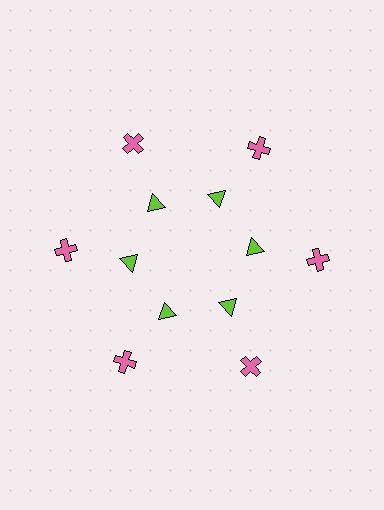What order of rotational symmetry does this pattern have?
This pattern has 6-fold rotational symmetry.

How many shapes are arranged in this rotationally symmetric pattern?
There are 12 shapes, arranged in 6 groups of 2.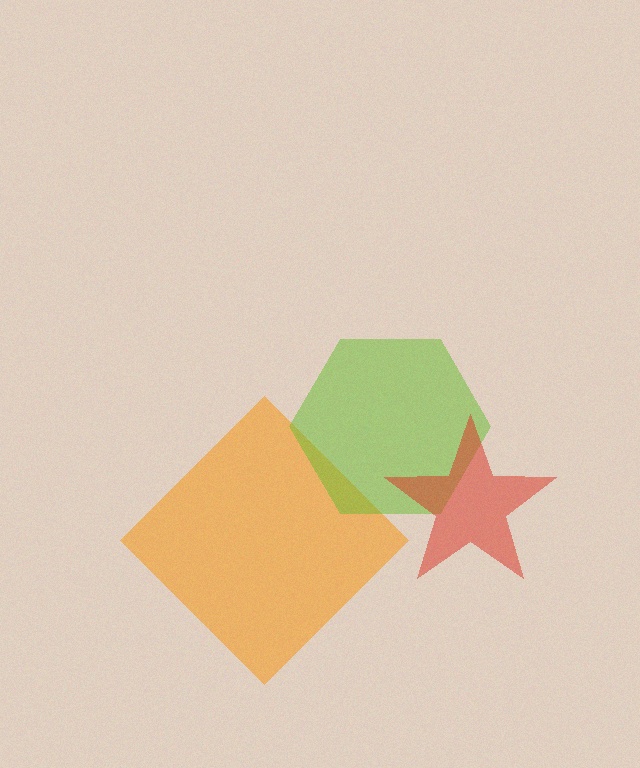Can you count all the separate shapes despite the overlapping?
Yes, there are 3 separate shapes.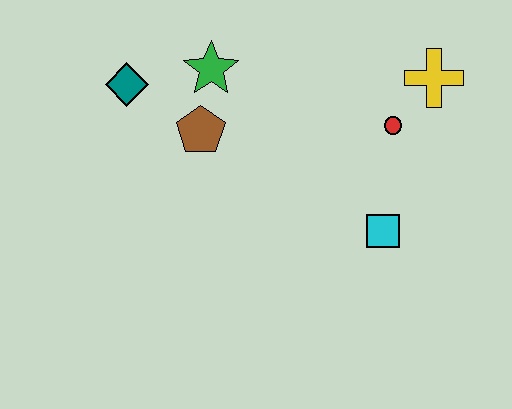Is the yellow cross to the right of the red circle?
Yes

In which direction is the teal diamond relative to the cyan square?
The teal diamond is to the left of the cyan square.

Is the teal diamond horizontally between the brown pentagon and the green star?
No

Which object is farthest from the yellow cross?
The teal diamond is farthest from the yellow cross.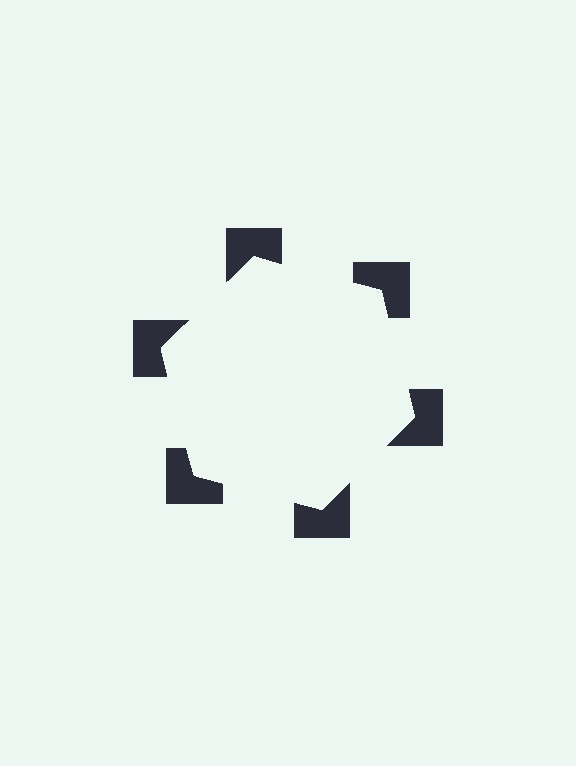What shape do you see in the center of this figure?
An illusory hexagon — its edges are inferred from the aligned wedge cuts in the notched squares, not physically drawn.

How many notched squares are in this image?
There are 6 — one at each vertex of the illusory hexagon.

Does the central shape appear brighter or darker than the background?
It typically appears slightly brighter than the background, even though no actual brightness change is drawn.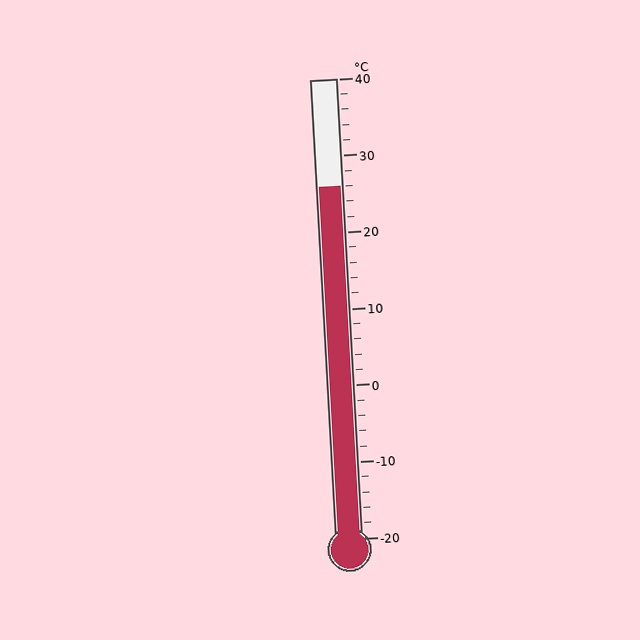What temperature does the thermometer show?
The thermometer shows approximately 26°C.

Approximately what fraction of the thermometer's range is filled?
The thermometer is filled to approximately 75% of its range.